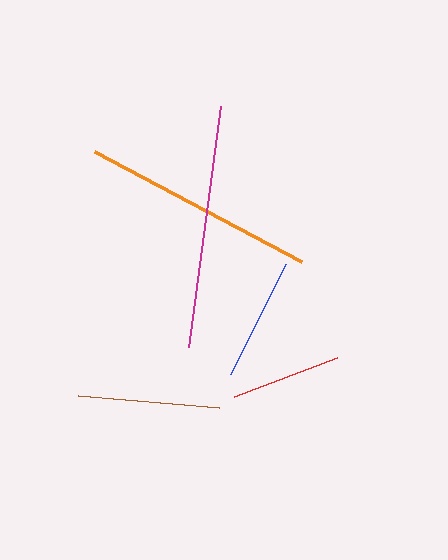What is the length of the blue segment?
The blue segment is approximately 122 pixels long.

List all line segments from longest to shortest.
From longest to shortest: magenta, orange, brown, blue, red.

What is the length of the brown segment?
The brown segment is approximately 141 pixels long.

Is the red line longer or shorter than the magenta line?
The magenta line is longer than the red line.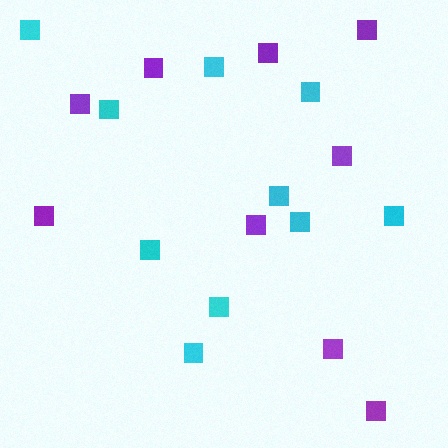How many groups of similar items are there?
There are 2 groups: one group of purple squares (9) and one group of cyan squares (10).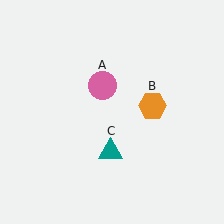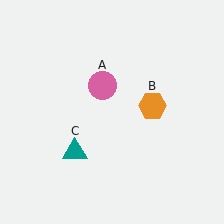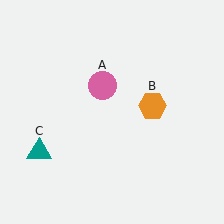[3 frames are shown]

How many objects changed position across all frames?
1 object changed position: teal triangle (object C).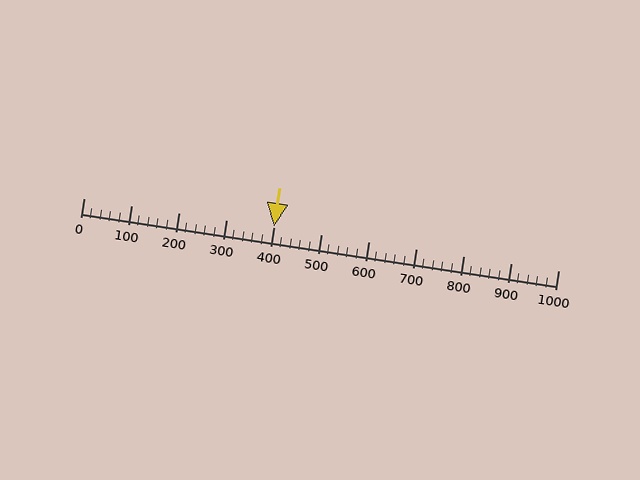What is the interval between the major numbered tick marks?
The major tick marks are spaced 100 units apart.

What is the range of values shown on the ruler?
The ruler shows values from 0 to 1000.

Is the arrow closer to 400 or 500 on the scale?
The arrow is closer to 400.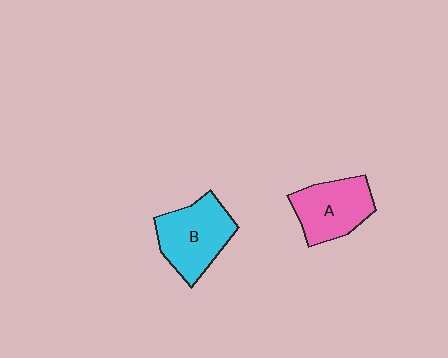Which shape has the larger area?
Shape B (cyan).